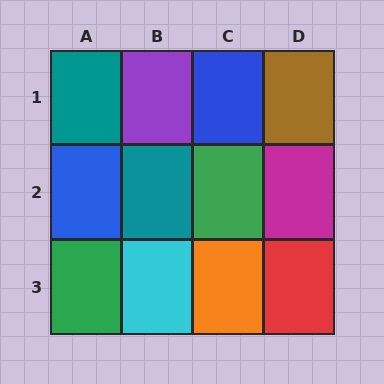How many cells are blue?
2 cells are blue.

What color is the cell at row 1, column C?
Blue.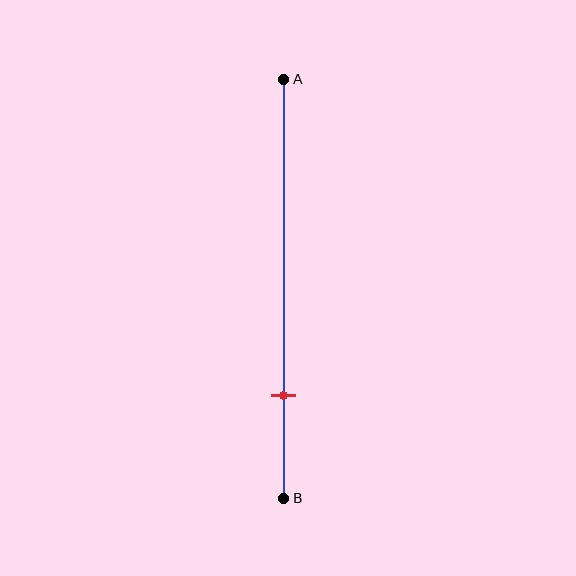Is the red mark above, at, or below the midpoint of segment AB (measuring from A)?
The red mark is below the midpoint of segment AB.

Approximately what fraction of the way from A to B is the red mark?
The red mark is approximately 75% of the way from A to B.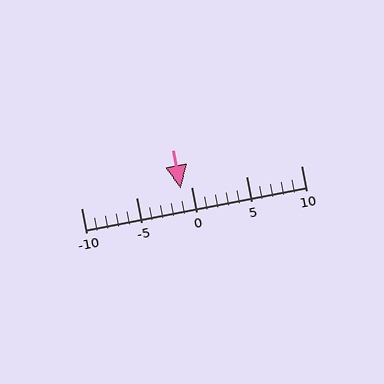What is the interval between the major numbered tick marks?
The major tick marks are spaced 5 units apart.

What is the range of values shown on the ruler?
The ruler shows values from -10 to 10.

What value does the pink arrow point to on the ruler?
The pink arrow points to approximately -1.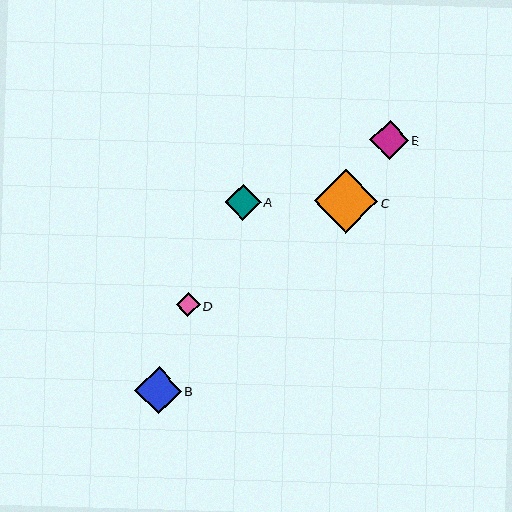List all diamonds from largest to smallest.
From largest to smallest: C, B, E, A, D.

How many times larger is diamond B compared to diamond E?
Diamond B is approximately 1.2 times the size of diamond E.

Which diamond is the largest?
Diamond C is the largest with a size of approximately 64 pixels.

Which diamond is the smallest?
Diamond D is the smallest with a size of approximately 23 pixels.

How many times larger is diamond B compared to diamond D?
Diamond B is approximately 2.0 times the size of diamond D.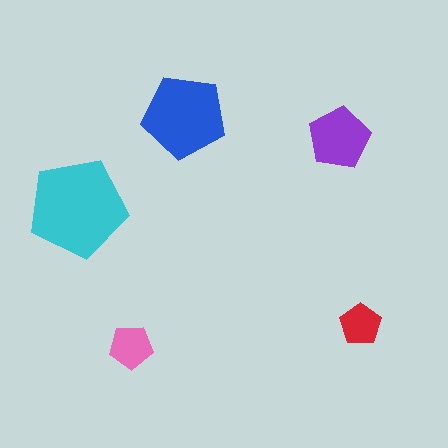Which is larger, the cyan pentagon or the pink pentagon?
The cyan one.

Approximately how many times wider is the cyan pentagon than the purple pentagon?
About 1.5 times wider.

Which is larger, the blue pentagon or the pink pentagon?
The blue one.